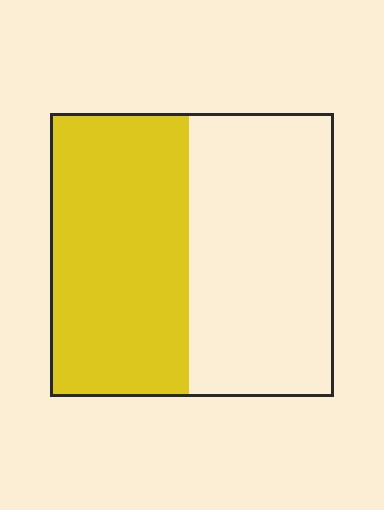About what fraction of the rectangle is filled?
About one half (1/2).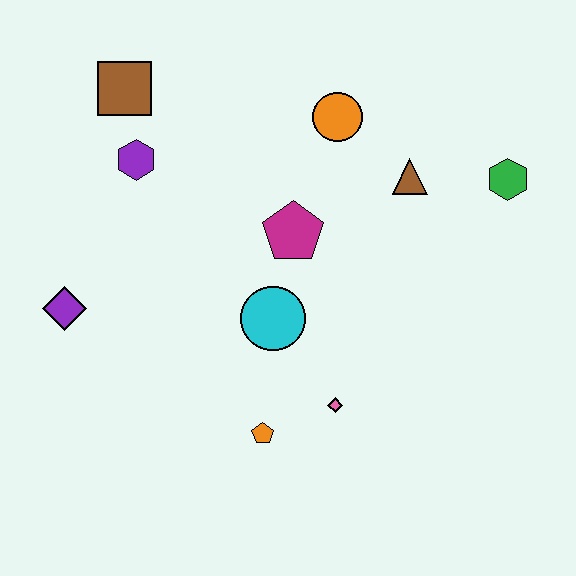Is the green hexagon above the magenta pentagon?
Yes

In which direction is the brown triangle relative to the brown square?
The brown triangle is to the right of the brown square.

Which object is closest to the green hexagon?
The brown triangle is closest to the green hexagon.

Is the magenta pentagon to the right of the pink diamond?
No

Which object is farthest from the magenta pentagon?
The purple diamond is farthest from the magenta pentagon.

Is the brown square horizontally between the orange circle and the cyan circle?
No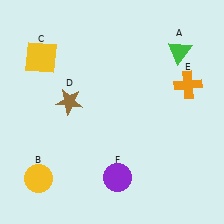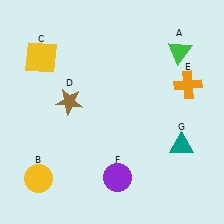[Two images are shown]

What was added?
A teal triangle (G) was added in Image 2.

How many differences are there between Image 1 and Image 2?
There is 1 difference between the two images.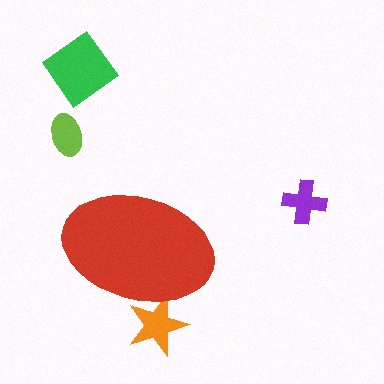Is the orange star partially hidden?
Yes, the orange star is partially hidden behind the red ellipse.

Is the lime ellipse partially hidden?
No, the lime ellipse is fully visible.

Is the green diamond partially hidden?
No, the green diamond is fully visible.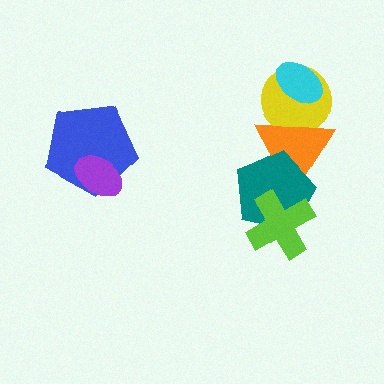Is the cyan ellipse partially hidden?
No, no other shape covers it.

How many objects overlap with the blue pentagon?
1 object overlaps with the blue pentagon.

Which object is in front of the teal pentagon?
The lime cross is in front of the teal pentagon.